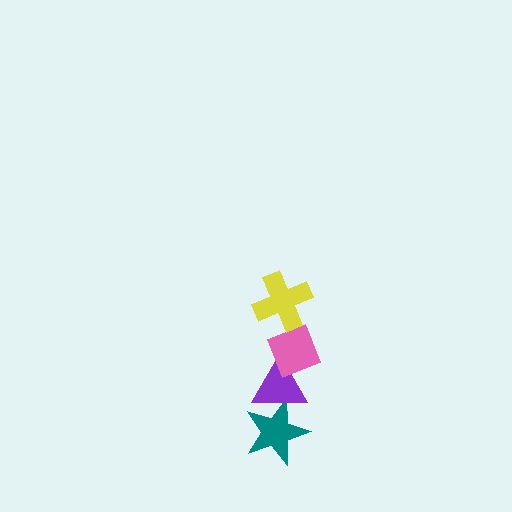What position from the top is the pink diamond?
The pink diamond is 2nd from the top.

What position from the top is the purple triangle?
The purple triangle is 3rd from the top.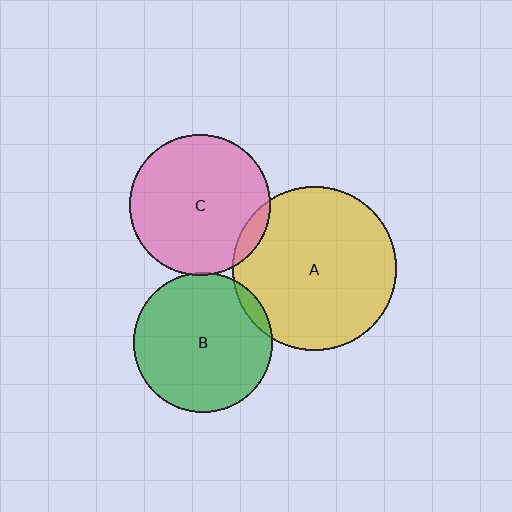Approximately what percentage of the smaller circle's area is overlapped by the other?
Approximately 5%.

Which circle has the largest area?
Circle A (yellow).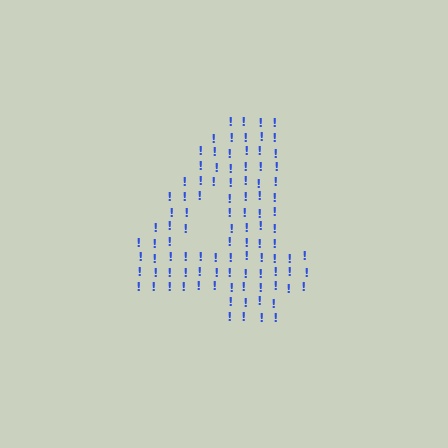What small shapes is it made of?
It is made of small exclamation marks.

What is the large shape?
The large shape is the digit 4.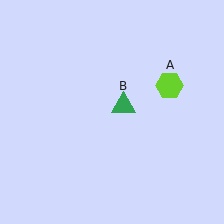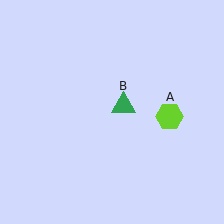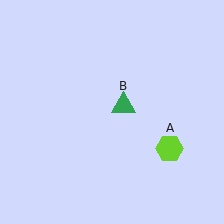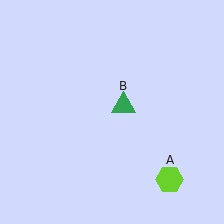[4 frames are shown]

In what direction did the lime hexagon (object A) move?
The lime hexagon (object A) moved down.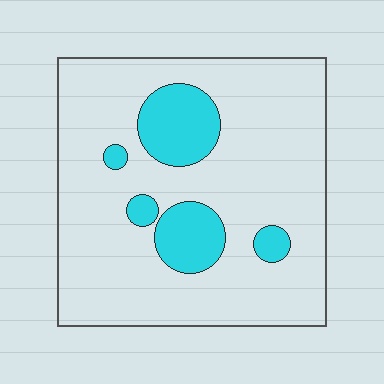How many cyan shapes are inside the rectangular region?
5.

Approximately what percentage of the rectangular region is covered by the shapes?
Approximately 15%.